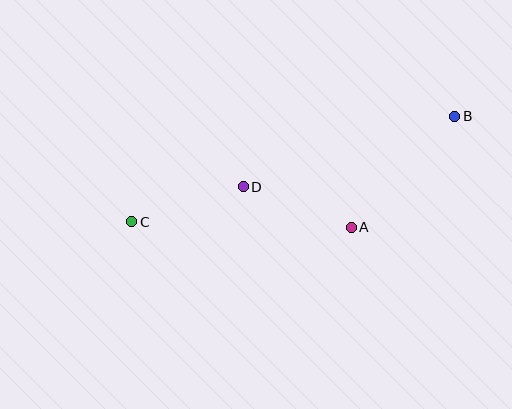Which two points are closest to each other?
Points A and D are closest to each other.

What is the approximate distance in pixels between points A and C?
The distance between A and C is approximately 219 pixels.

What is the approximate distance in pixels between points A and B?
The distance between A and B is approximately 152 pixels.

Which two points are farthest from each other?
Points B and C are farthest from each other.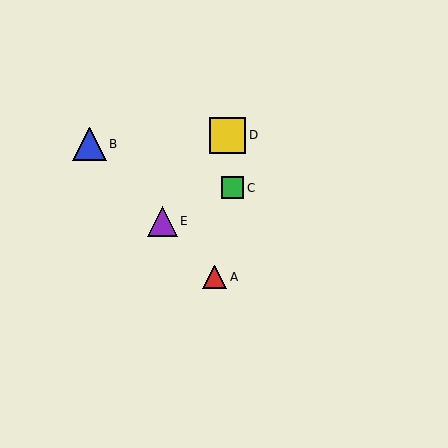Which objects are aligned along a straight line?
Objects A, B, E are aligned along a straight line.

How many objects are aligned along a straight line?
3 objects (A, B, E) are aligned along a straight line.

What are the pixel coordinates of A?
Object A is at (215, 277).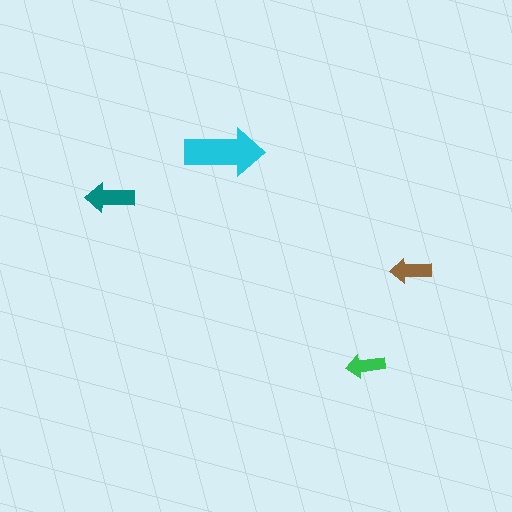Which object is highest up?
The cyan arrow is topmost.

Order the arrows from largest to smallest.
the cyan one, the teal one, the brown one, the green one.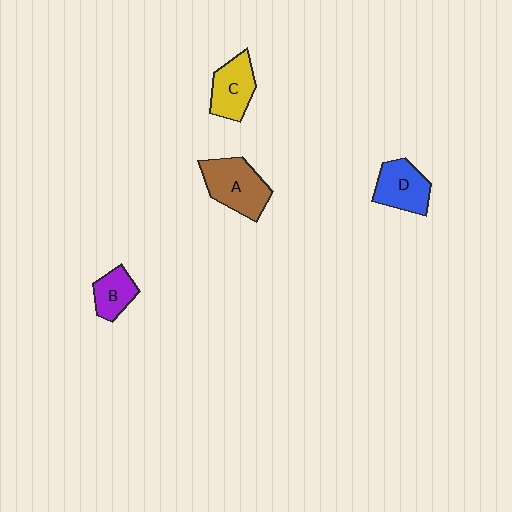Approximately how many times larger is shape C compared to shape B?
Approximately 1.4 times.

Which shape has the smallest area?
Shape B (purple).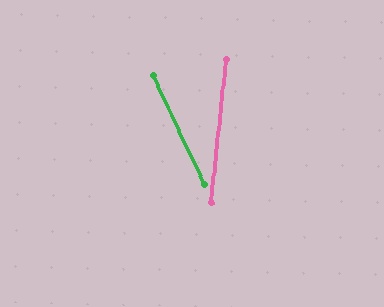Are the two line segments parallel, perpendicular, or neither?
Neither parallel nor perpendicular — they differ by about 31°.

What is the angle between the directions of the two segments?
Approximately 31 degrees.